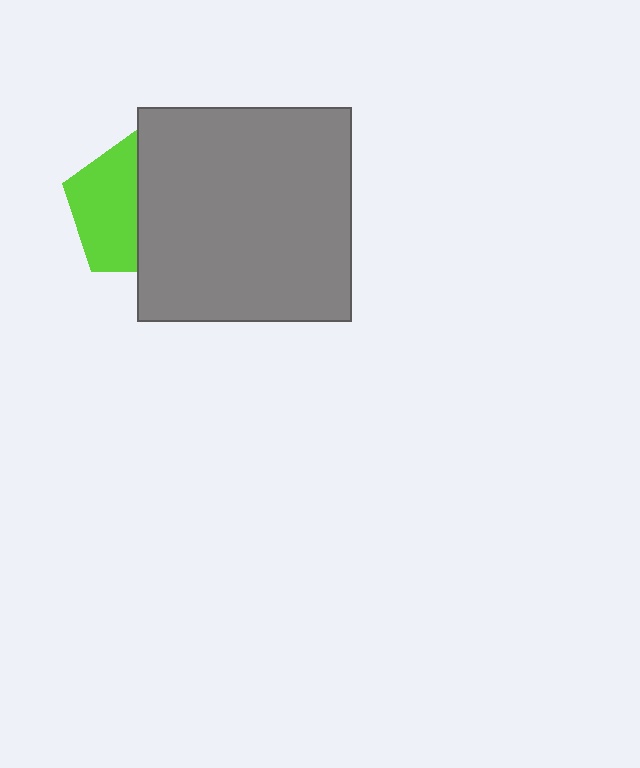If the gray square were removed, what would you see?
You would see the complete lime pentagon.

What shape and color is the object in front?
The object in front is a gray square.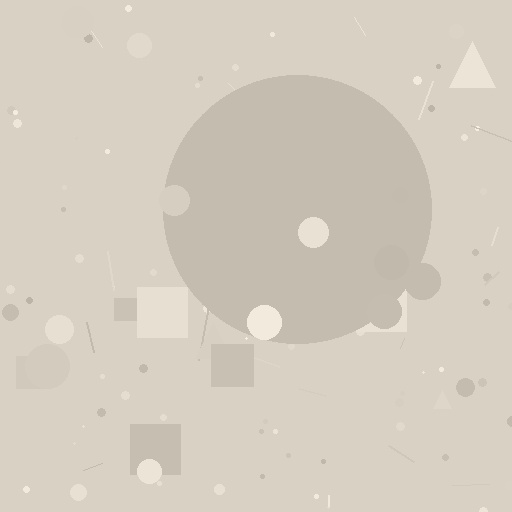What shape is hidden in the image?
A circle is hidden in the image.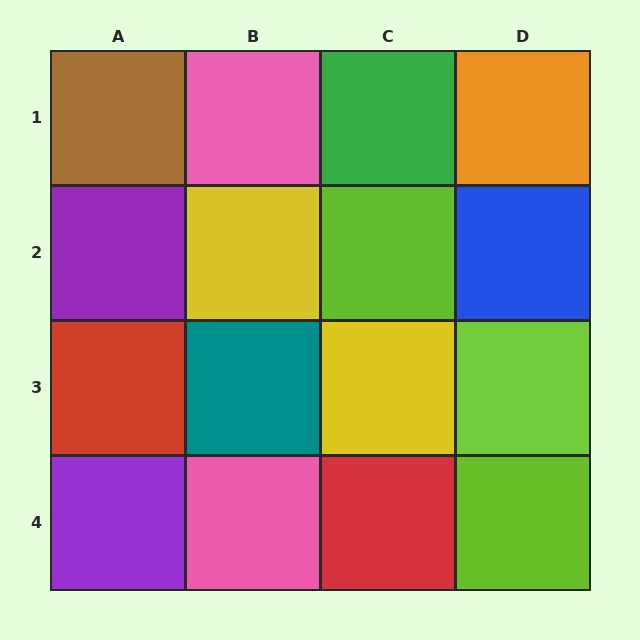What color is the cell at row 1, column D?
Orange.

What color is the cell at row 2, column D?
Blue.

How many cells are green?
1 cell is green.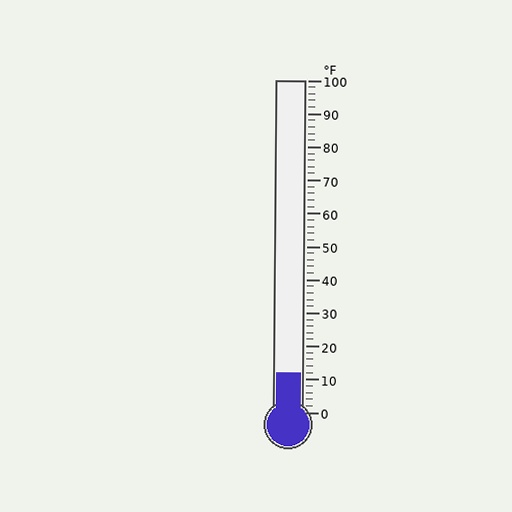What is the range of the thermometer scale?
The thermometer scale ranges from 0°F to 100°F.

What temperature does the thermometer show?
The thermometer shows approximately 12°F.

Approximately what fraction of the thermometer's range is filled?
The thermometer is filled to approximately 10% of its range.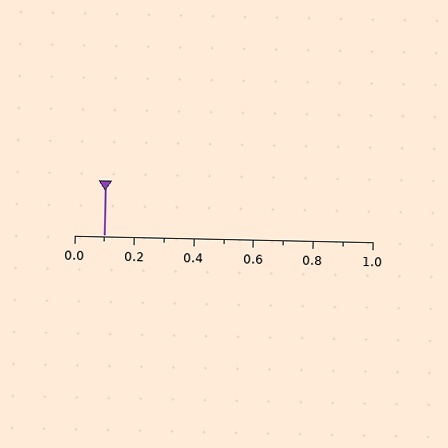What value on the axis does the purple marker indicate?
The marker indicates approximately 0.1.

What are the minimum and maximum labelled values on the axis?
The axis runs from 0.0 to 1.0.